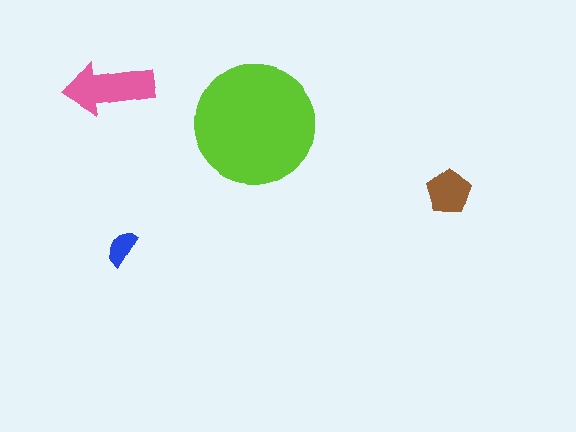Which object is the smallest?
The blue semicircle.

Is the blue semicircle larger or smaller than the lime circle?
Smaller.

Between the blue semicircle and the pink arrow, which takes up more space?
The pink arrow.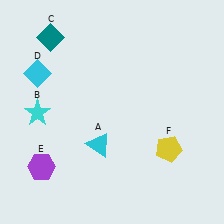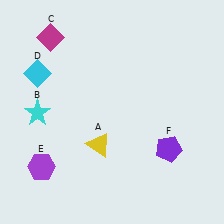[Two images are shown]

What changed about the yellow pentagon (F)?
In Image 1, F is yellow. In Image 2, it changed to purple.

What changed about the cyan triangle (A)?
In Image 1, A is cyan. In Image 2, it changed to yellow.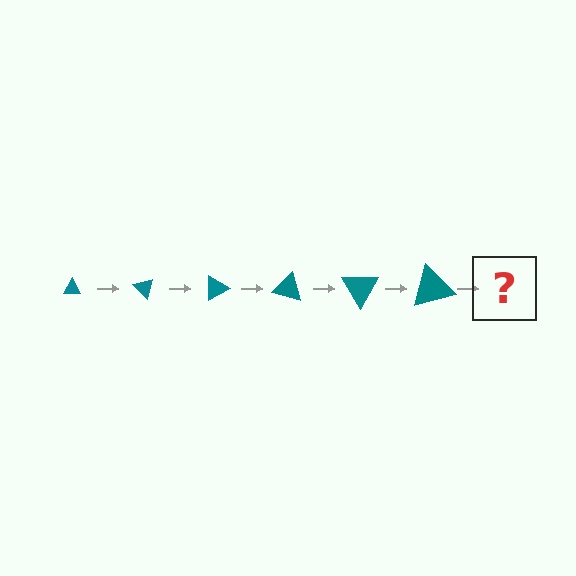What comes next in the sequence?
The next element should be a triangle, larger than the previous one and rotated 270 degrees from the start.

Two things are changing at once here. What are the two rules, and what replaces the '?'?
The two rules are that the triangle grows larger each step and it rotates 45 degrees each step. The '?' should be a triangle, larger than the previous one and rotated 270 degrees from the start.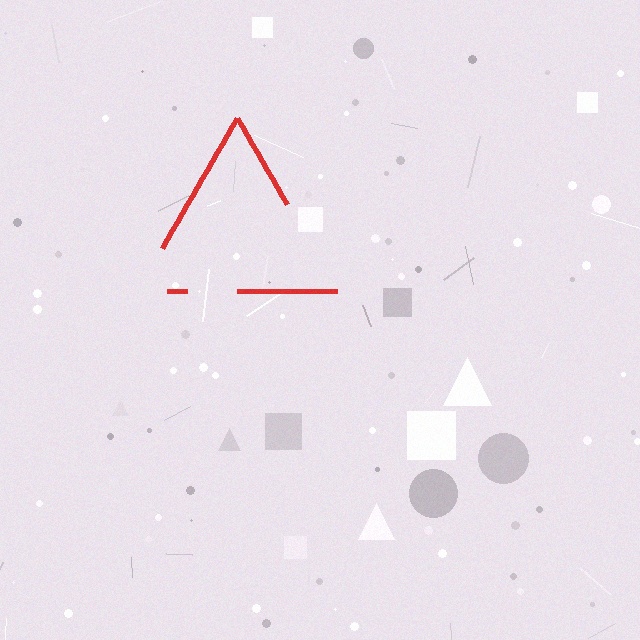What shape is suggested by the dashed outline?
The dashed outline suggests a triangle.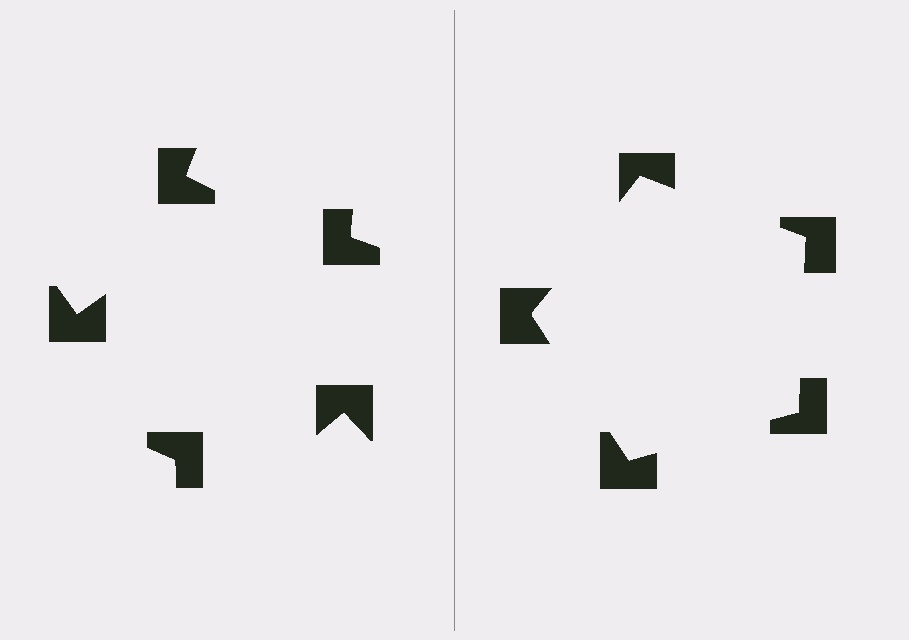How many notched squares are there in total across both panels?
10 — 5 on each side.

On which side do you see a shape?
An illusory pentagon appears on the right side. On the left side the wedge cuts are rotated, so no coherent shape forms.